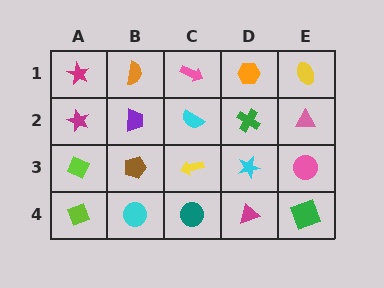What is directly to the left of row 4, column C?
A cyan circle.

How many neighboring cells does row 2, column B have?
4.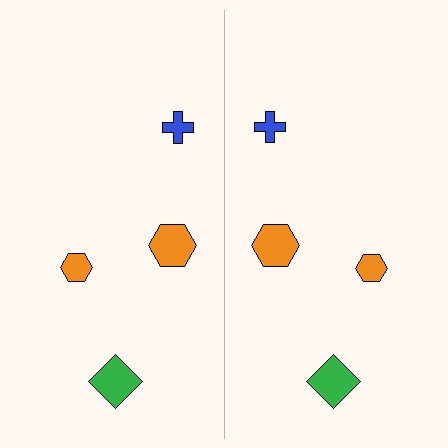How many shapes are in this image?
There are 8 shapes in this image.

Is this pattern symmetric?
Yes, this pattern has bilateral (reflection) symmetry.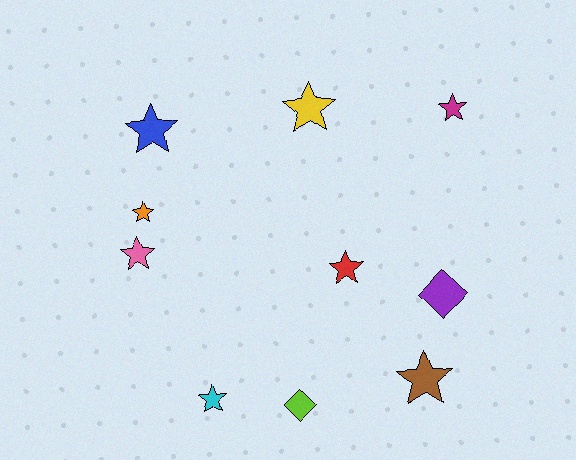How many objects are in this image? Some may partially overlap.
There are 10 objects.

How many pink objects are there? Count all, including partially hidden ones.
There is 1 pink object.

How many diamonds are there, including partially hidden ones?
There are 2 diamonds.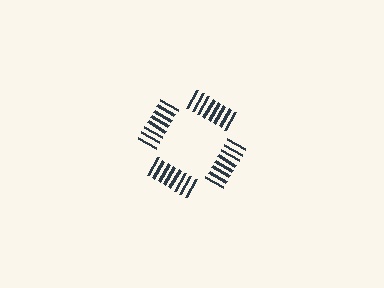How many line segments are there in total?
32 — 8 along each of the 4 edges.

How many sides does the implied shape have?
4 sides — the line-ends trace a square.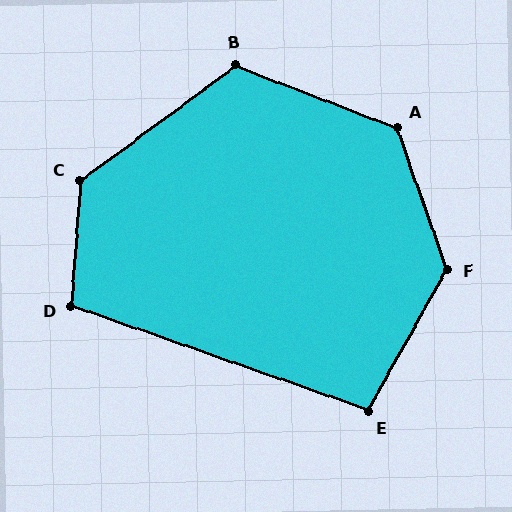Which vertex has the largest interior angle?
F, at approximately 132 degrees.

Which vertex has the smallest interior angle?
E, at approximately 100 degrees.